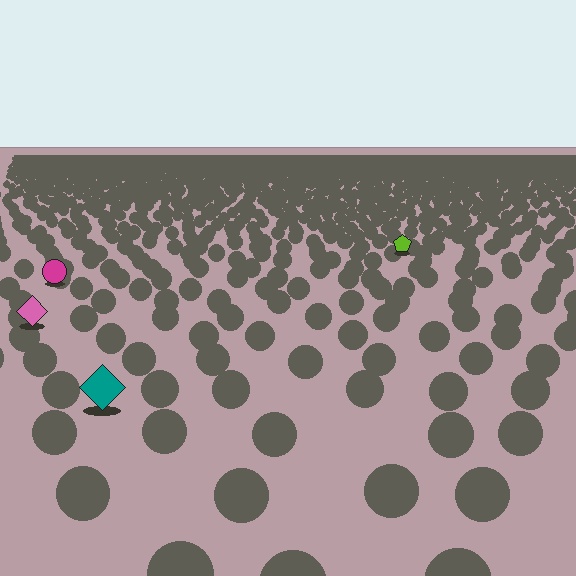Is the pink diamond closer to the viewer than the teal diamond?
No. The teal diamond is closer — you can tell from the texture gradient: the ground texture is coarser near it.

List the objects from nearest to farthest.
From nearest to farthest: the teal diamond, the pink diamond, the magenta circle, the lime pentagon.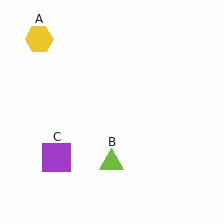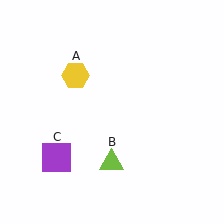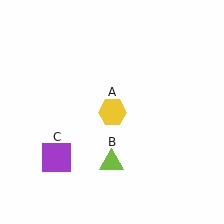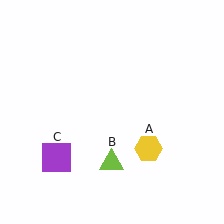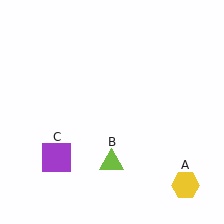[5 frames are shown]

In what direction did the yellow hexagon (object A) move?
The yellow hexagon (object A) moved down and to the right.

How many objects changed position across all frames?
1 object changed position: yellow hexagon (object A).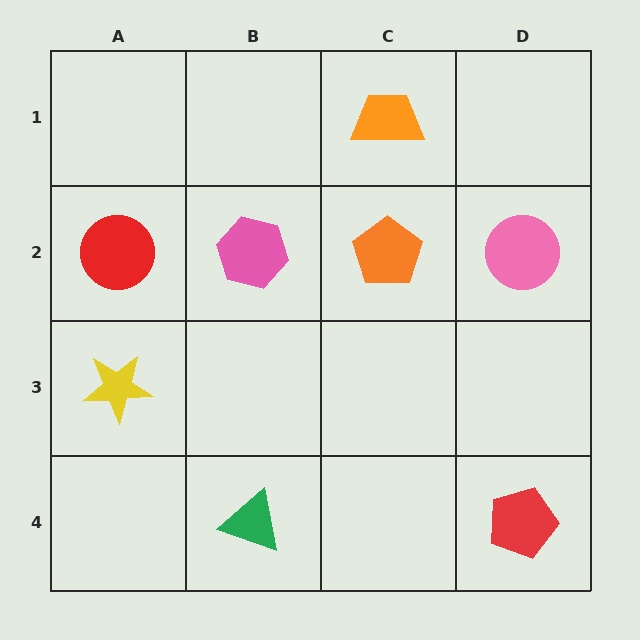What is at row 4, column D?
A red pentagon.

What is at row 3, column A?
A yellow star.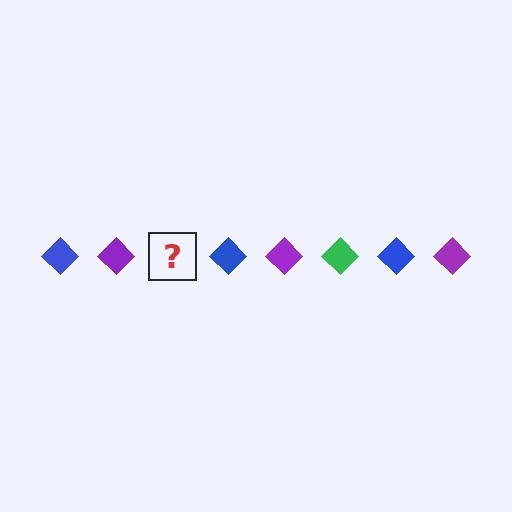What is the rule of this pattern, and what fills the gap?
The rule is that the pattern cycles through blue, purple, green diamonds. The gap should be filled with a green diamond.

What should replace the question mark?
The question mark should be replaced with a green diamond.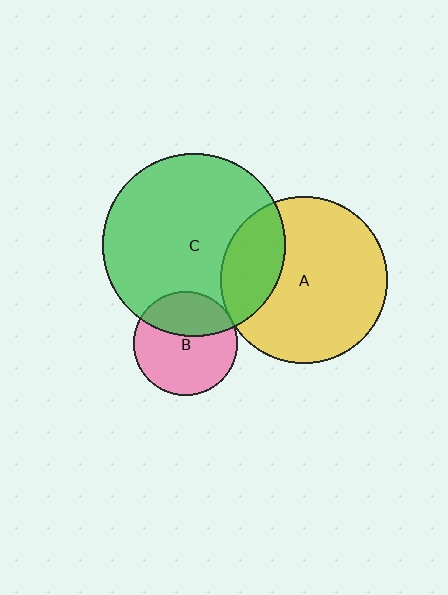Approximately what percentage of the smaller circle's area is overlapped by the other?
Approximately 35%.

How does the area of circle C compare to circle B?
Approximately 3.1 times.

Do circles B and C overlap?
Yes.